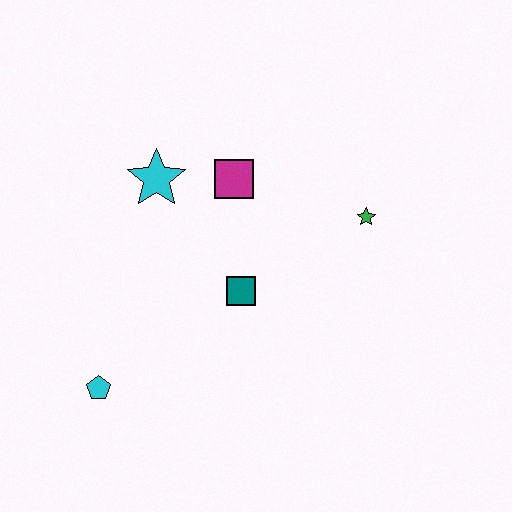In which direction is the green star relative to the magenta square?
The green star is to the right of the magenta square.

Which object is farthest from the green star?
The cyan pentagon is farthest from the green star.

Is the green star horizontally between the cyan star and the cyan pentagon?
No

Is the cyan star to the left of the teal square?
Yes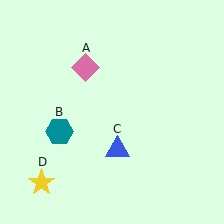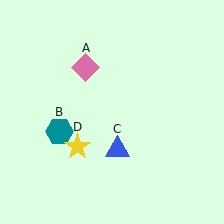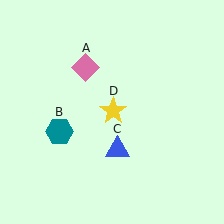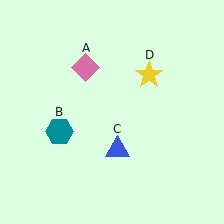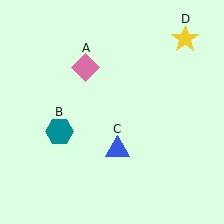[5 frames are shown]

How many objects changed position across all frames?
1 object changed position: yellow star (object D).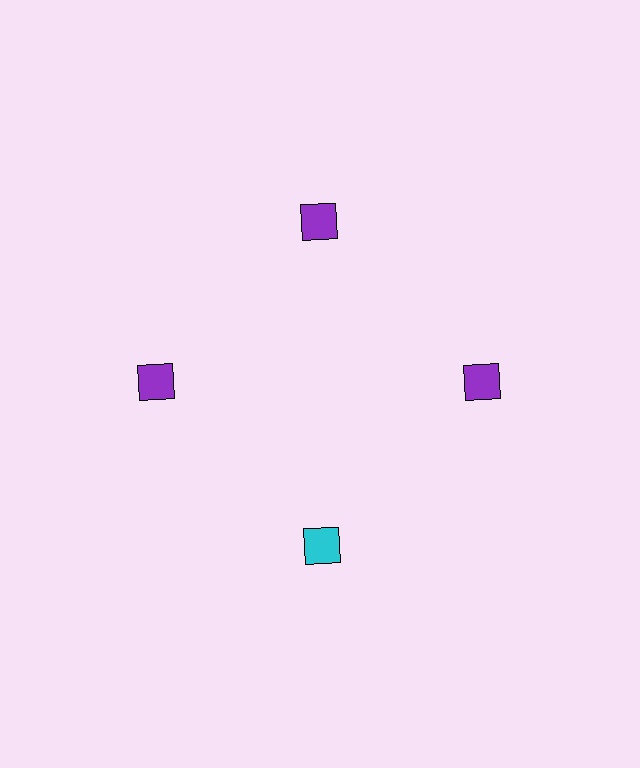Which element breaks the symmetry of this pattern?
The cyan square at roughly the 6 o'clock position breaks the symmetry. All other shapes are purple squares.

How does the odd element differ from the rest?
It has a different color: cyan instead of purple.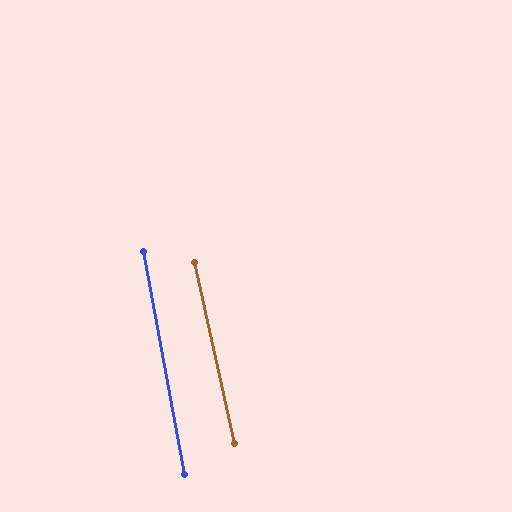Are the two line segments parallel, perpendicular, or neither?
Parallel — their directions differ by only 1.9°.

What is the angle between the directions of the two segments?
Approximately 2 degrees.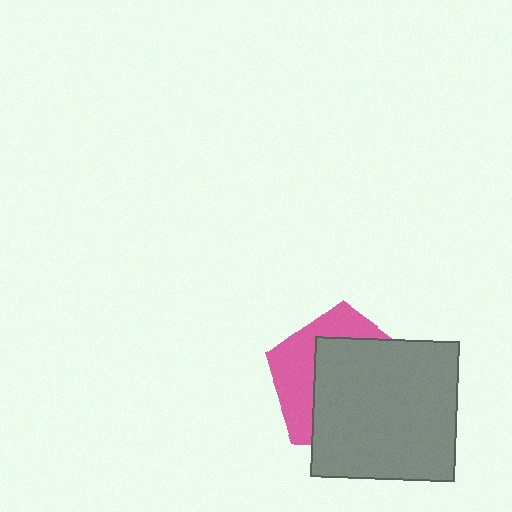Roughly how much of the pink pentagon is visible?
A small part of it is visible (roughly 36%).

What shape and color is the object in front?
The object in front is a gray rectangle.